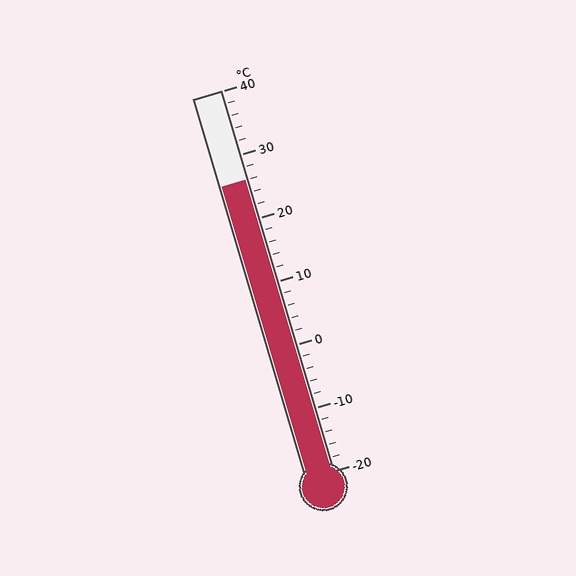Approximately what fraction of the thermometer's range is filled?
The thermometer is filled to approximately 75% of its range.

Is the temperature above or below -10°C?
The temperature is above -10°C.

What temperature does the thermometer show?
The thermometer shows approximately 26°C.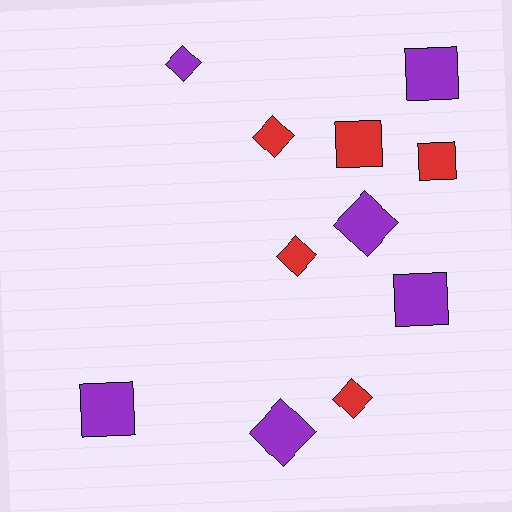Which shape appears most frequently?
Diamond, with 6 objects.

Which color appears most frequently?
Purple, with 6 objects.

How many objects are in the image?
There are 11 objects.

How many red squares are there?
There are 2 red squares.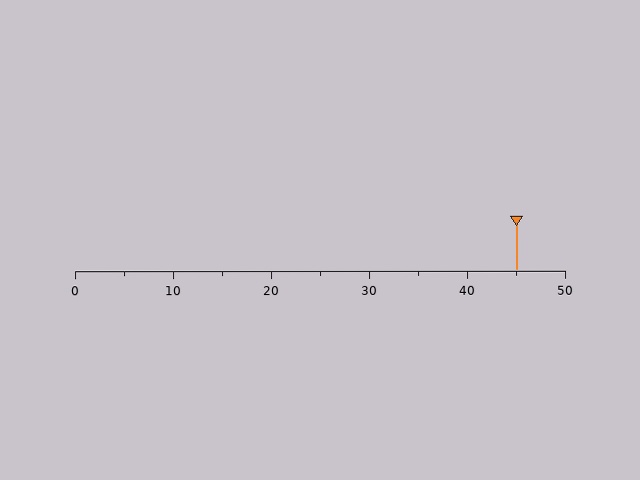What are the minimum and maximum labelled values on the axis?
The axis runs from 0 to 50.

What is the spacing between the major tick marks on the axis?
The major ticks are spaced 10 apart.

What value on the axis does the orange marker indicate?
The marker indicates approximately 45.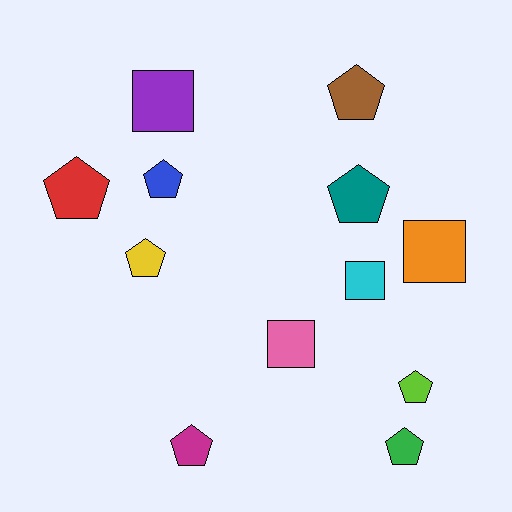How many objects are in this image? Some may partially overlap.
There are 12 objects.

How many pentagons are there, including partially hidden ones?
There are 8 pentagons.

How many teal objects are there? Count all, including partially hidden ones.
There is 1 teal object.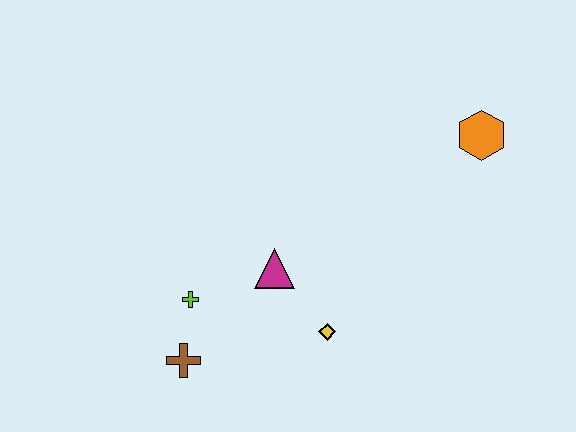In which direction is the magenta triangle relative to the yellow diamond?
The magenta triangle is above the yellow diamond.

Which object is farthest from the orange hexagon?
The brown cross is farthest from the orange hexagon.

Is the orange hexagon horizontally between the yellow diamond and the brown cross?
No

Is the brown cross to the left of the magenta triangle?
Yes